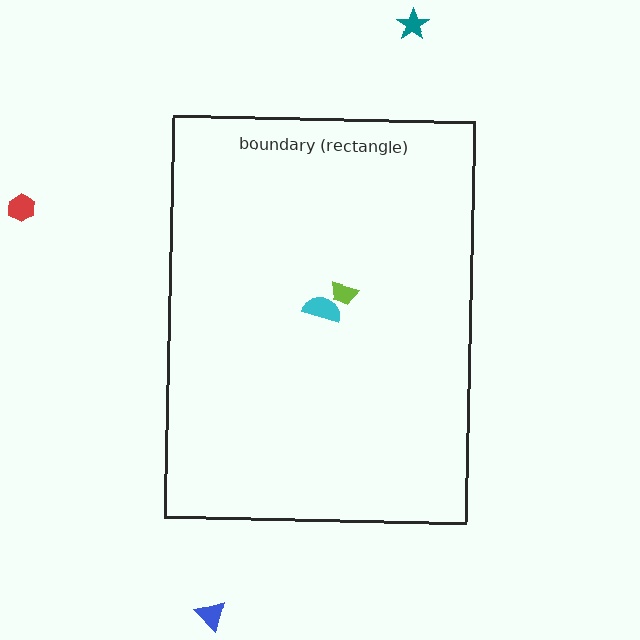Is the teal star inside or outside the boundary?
Outside.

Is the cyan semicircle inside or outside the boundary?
Inside.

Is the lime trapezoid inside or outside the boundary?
Inside.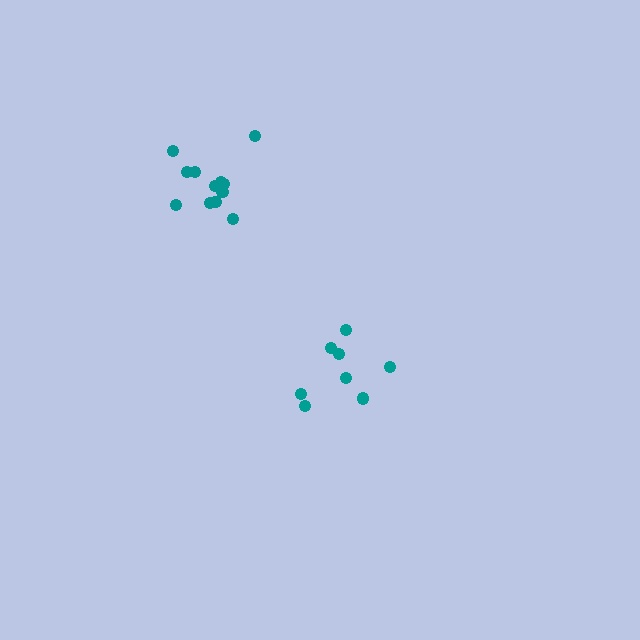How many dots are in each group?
Group 1: 8 dots, Group 2: 12 dots (20 total).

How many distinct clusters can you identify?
There are 2 distinct clusters.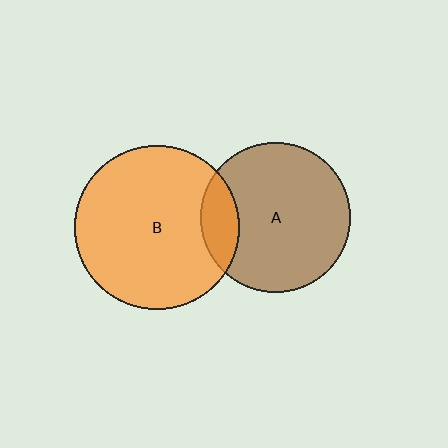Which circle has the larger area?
Circle B (orange).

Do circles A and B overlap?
Yes.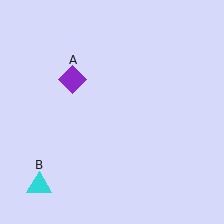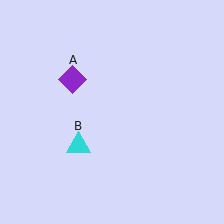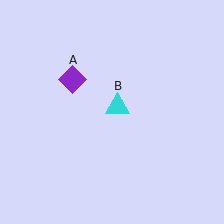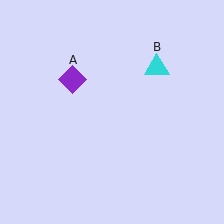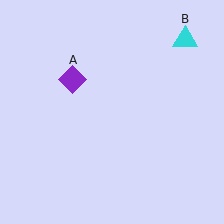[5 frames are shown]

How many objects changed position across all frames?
1 object changed position: cyan triangle (object B).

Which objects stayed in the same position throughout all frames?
Purple diamond (object A) remained stationary.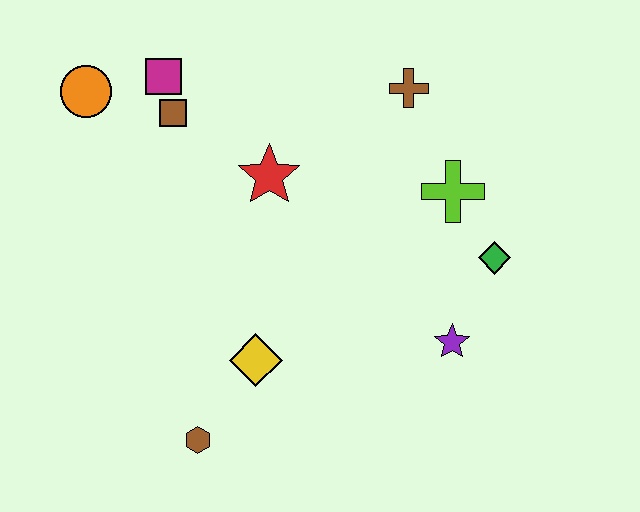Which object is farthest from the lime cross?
The orange circle is farthest from the lime cross.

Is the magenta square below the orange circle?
No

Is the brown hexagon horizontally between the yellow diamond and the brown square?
Yes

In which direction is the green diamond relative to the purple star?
The green diamond is above the purple star.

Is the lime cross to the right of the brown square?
Yes